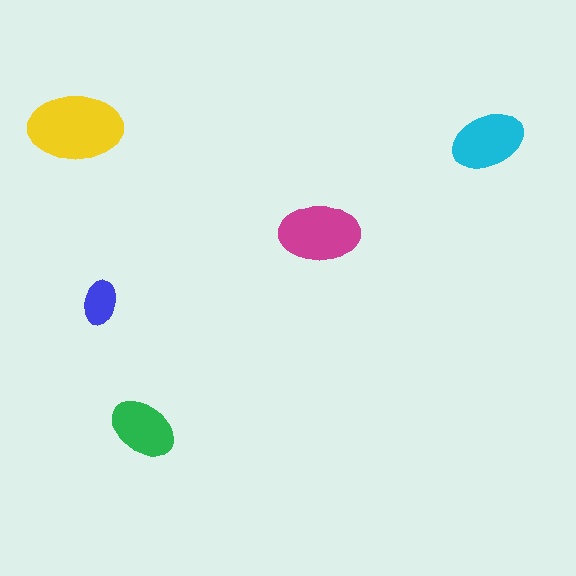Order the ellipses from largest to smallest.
the yellow one, the magenta one, the cyan one, the green one, the blue one.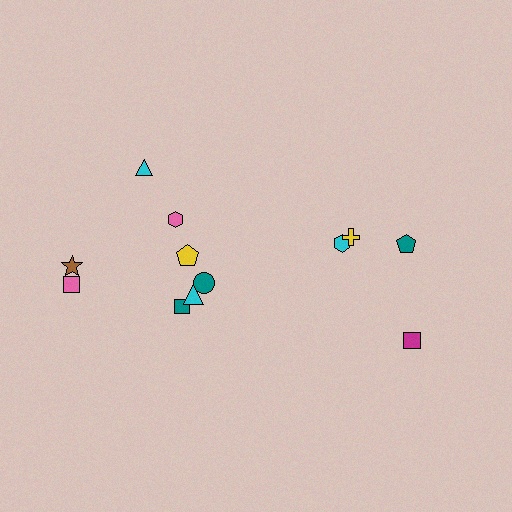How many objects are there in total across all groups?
There are 12 objects.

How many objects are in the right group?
There are 4 objects.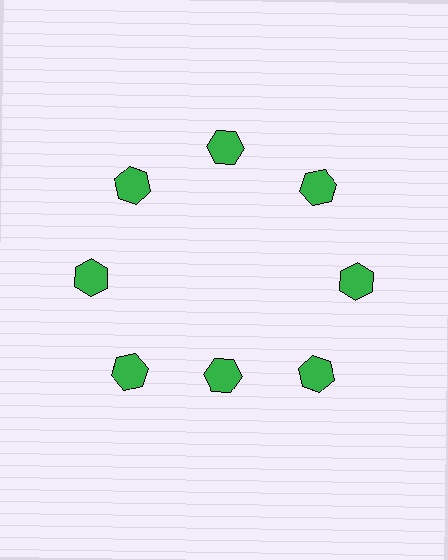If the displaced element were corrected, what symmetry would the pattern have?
It would have 8-fold rotational symmetry — the pattern would map onto itself every 45 degrees.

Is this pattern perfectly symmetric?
No. The 8 green hexagons are arranged in a ring, but one element near the 6 o'clock position is pulled inward toward the center, breaking the 8-fold rotational symmetry.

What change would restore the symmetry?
The symmetry would be restored by moving it outward, back onto the ring so that all 8 hexagons sit at equal angles and equal distance from the center.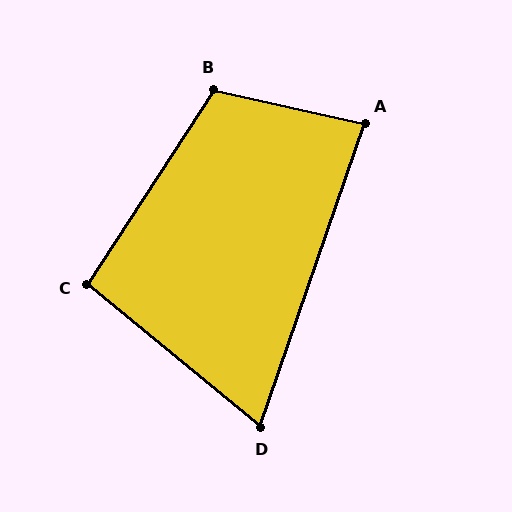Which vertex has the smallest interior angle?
D, at approximately 70 degrees.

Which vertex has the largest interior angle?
B, at approximately 110 degrees.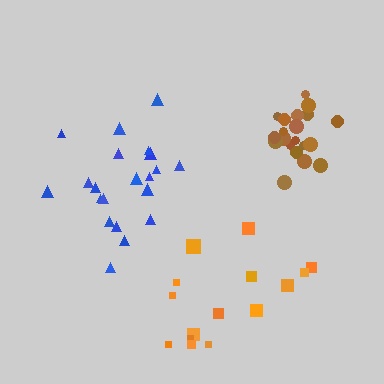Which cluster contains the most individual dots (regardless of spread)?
Blue (21).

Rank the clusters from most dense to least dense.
brown, blue, orange.